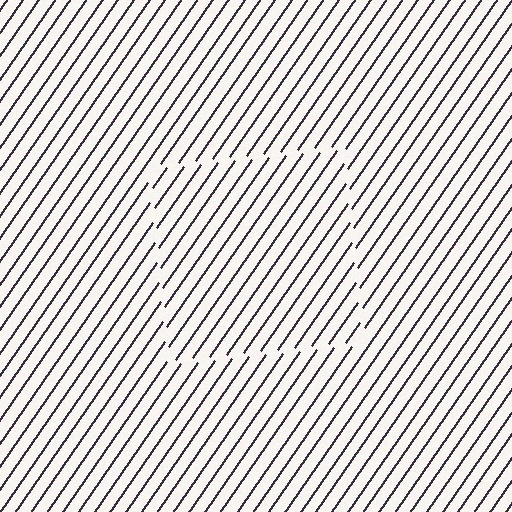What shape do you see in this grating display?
An illusory square. The interior of the shape contains the same grating, shifted by half a period — the contour is defined by the phase discontinuity where line-ends from the inner and outer gratings abut.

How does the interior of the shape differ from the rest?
The interior of the shape contains the same grating, shifted by half a period — the contour is defined by the phase discontinuity where line-ends from the inner and outer gratings abut.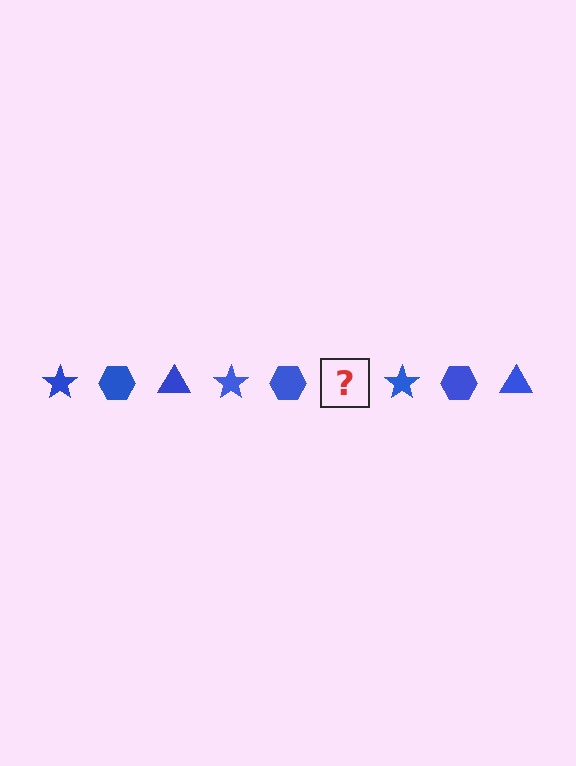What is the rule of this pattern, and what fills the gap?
The rule is that the pattern cycles through star, hexagon, triangle shapes in blue. The gap should be filled with a blue triangle.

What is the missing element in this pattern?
The missing element is a blue triangle.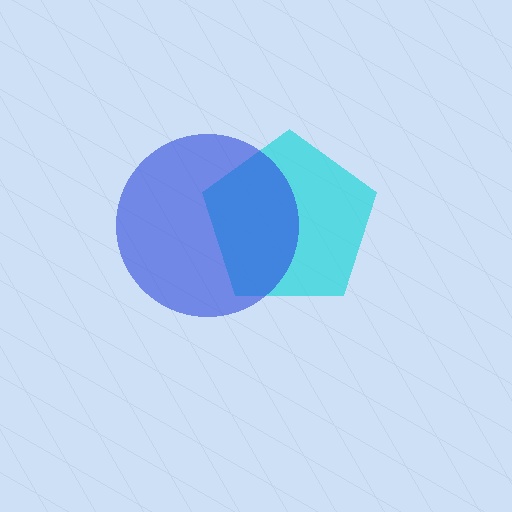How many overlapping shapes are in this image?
There are 2 overlapping shapes in the image.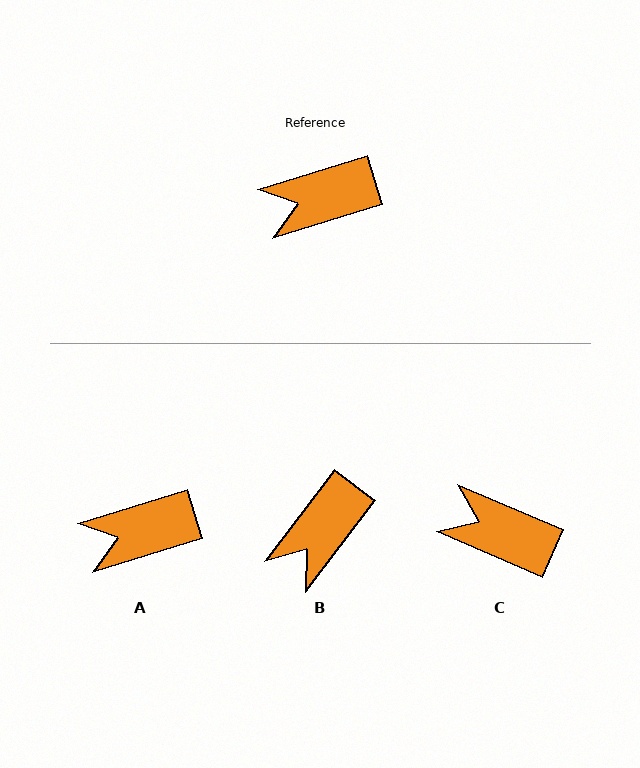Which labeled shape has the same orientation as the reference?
A.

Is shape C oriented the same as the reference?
No, it is off by about 41 degrees.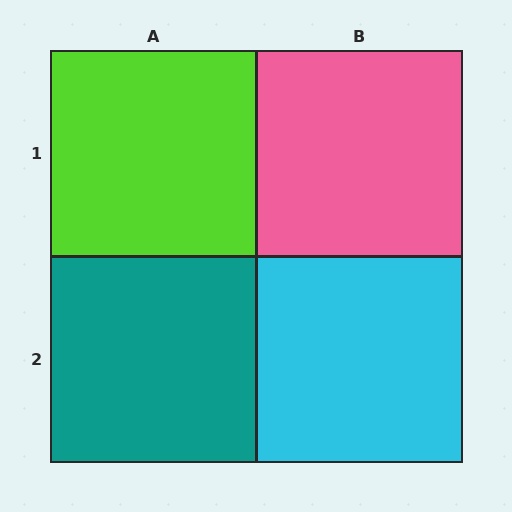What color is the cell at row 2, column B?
Cyan.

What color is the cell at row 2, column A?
Teal.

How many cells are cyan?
1 cell is cyan.